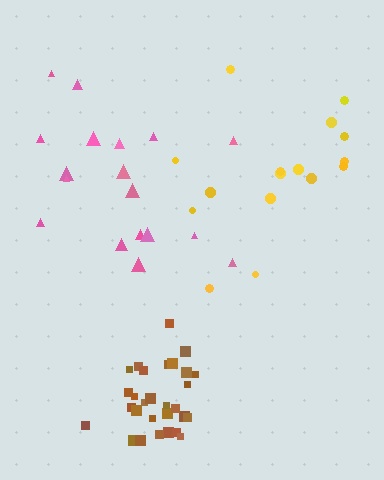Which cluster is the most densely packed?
Brown.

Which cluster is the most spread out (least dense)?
Yellow.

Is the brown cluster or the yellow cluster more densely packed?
Brown.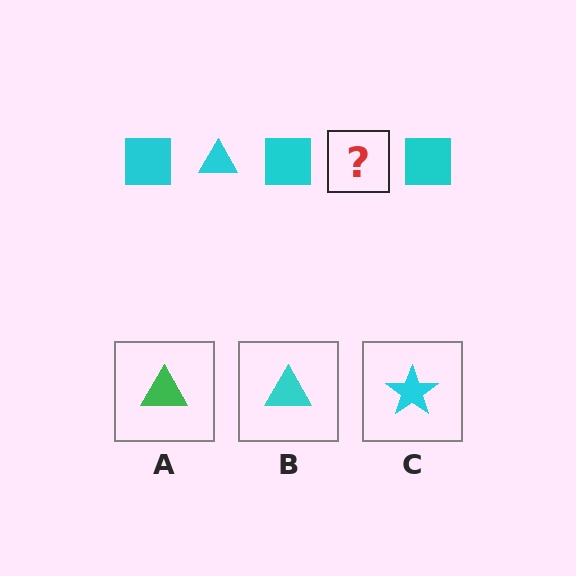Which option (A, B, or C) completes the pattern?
B.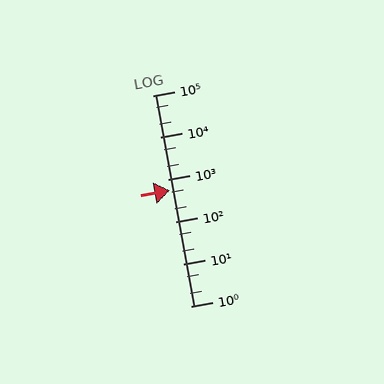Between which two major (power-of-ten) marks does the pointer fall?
The pointer is between 100 and 1000.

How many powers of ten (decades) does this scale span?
The scale spans 5 decades, from 1 to 100000.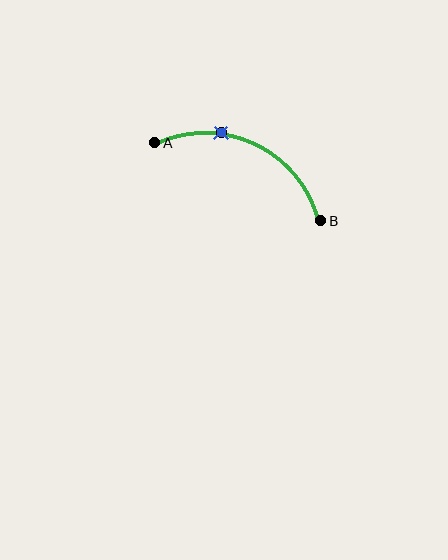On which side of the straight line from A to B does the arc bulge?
The arc bulges above the straight line connecting A and B.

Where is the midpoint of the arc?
The arc midpoint is the point on the curve farthest from the straight line joining A and B. It sits above that line.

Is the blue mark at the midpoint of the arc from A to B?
No. The blue mark lies on the arc but is closer to endpoint A. The arc midpoint would be at the point on the curve equidistant along the arc from both A and B.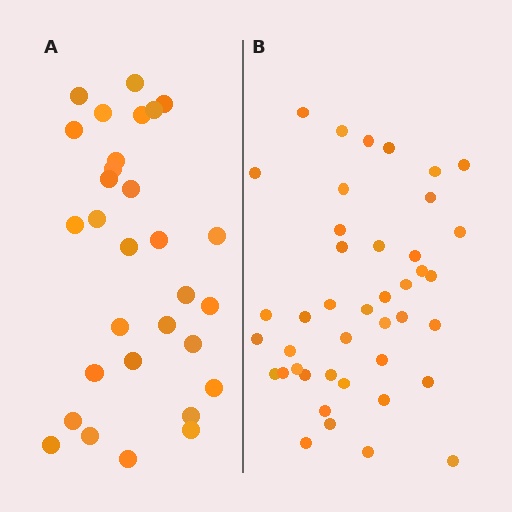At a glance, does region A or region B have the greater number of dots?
Region B (the right region) has more dots.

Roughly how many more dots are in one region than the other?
Region B has roughly 12 or so more dots than region A.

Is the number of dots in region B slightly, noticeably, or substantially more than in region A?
Region B has noticeably more, but not dramatically so. The ratio is roughly 1.4 to 1.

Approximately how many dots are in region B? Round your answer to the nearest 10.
About 40 dots. (The exact count is 42, which rounds to 40.)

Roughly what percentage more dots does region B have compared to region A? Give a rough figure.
About 40% more.